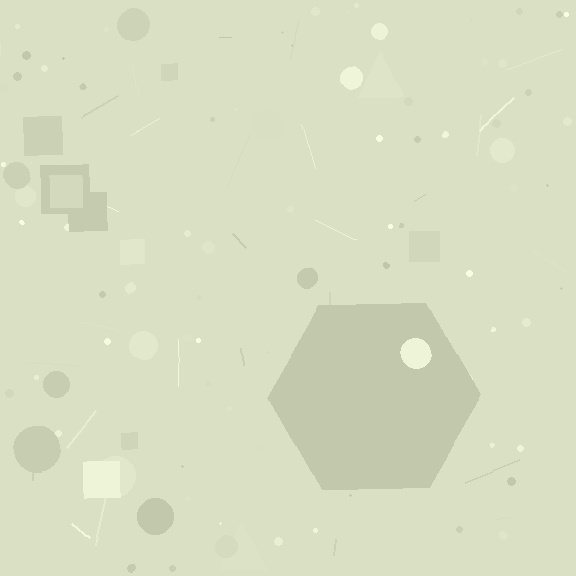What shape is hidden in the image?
A hexagon is hidden in the image.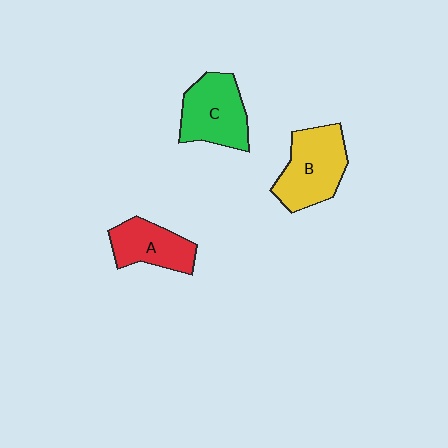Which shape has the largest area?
Shape B (yellow).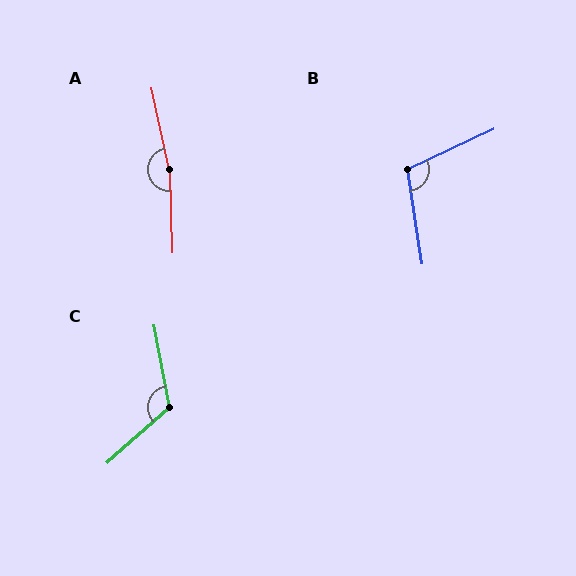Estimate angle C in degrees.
Approximately 121 degrees.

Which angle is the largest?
A, at approximately 170 degrees.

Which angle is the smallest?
B, at approximately 106 degrees.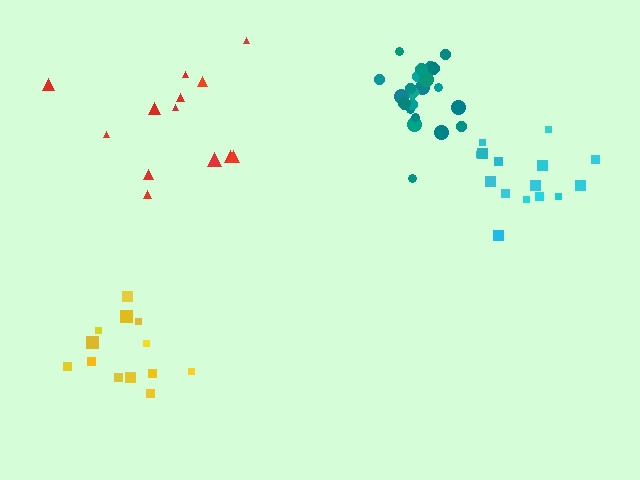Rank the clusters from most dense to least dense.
teal, cyan, yellow, red.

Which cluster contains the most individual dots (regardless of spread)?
Teal (22).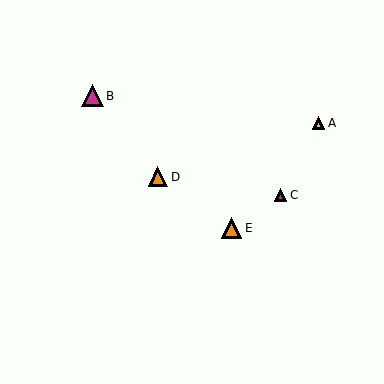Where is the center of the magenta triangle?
The center of the magenta triangle is at (280, 195).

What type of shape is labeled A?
Shape A is a yellow triangle.